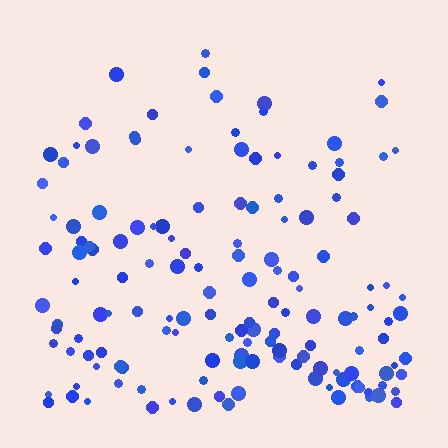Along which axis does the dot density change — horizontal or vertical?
Vertical.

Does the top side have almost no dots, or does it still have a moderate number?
Still a moderate number, just noticeably fewer than the bottom.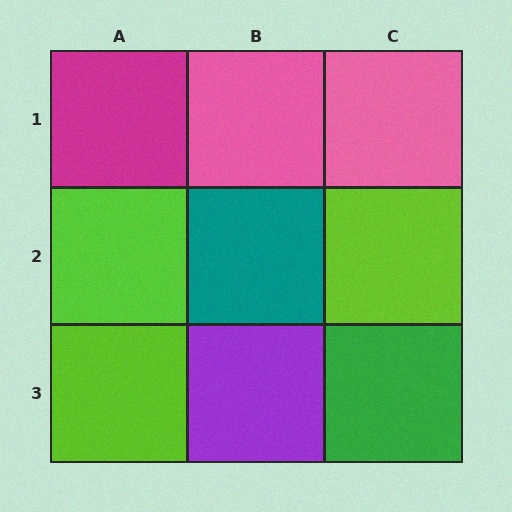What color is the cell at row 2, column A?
Lime.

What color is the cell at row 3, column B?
Purple.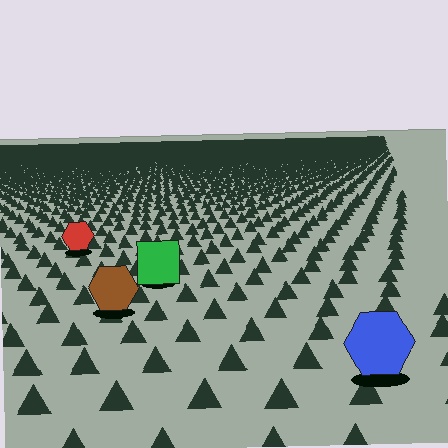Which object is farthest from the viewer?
The red hexagon is farthest from the viewer. It appears smaller and the ground texture around it is denser.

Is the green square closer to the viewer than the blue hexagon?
No. The blue hexagon is closer — you can tell from the texture gradient: the ground texture is coarser near it.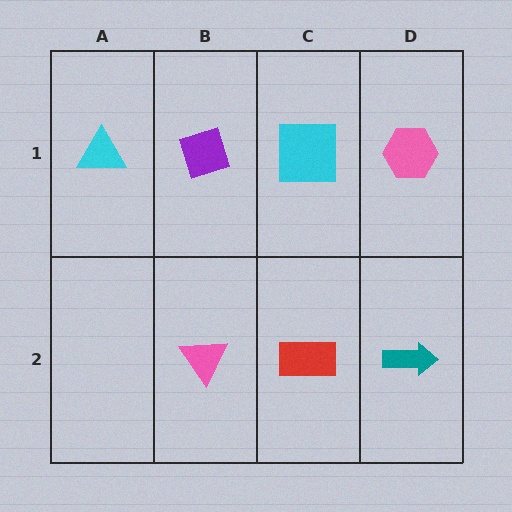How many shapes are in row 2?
3 shapes.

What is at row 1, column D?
A pink hexagon.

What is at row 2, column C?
A red rectangle.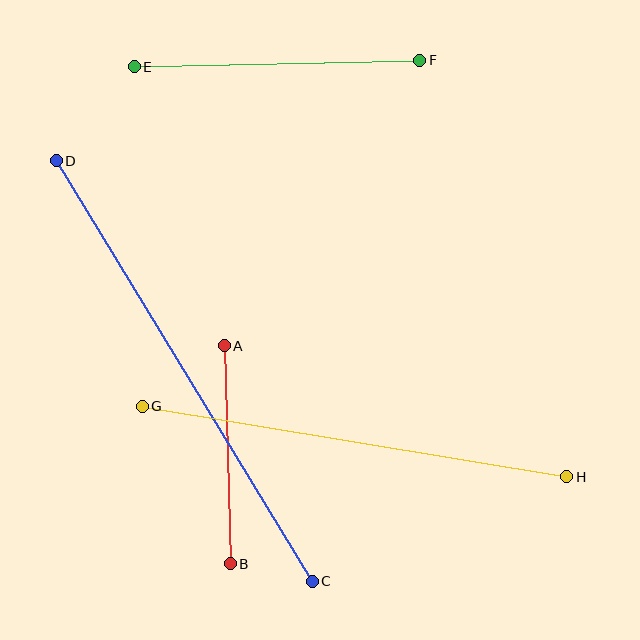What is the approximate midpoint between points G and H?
The midpoint is at approximately (355, 441) pixels.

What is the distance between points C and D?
The distance is approximately 492 pixels.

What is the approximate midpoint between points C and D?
The midpoint is at approximately (184, 371) pixels.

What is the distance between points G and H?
The distance is approximately 430 pixels.